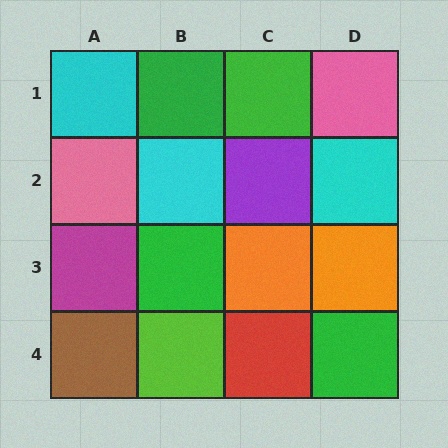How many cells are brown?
1 cell is brown.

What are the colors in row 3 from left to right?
Magenta, green, orange, orange.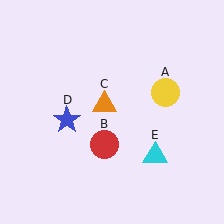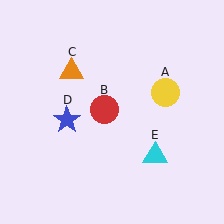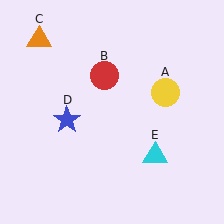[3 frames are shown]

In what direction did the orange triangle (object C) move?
The orange triangle (object C) moved up and to the left.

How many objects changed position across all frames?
2 objects changed position: red circle (object B), orange triangle (object C).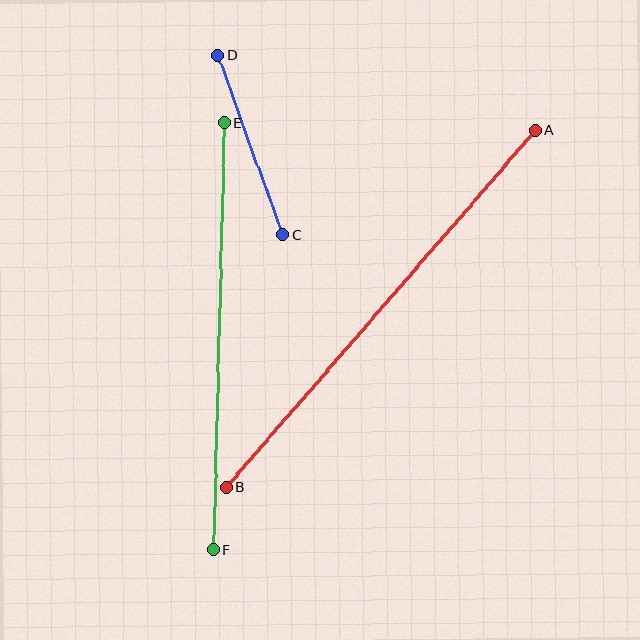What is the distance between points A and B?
The distance is approximately 472 pixels.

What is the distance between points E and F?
The distance is approximately 427 pixels.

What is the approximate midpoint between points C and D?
The midpoint is at approximately (250, 145) pixels.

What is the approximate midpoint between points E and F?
The midpoint is at approximately (219, 336) pixels.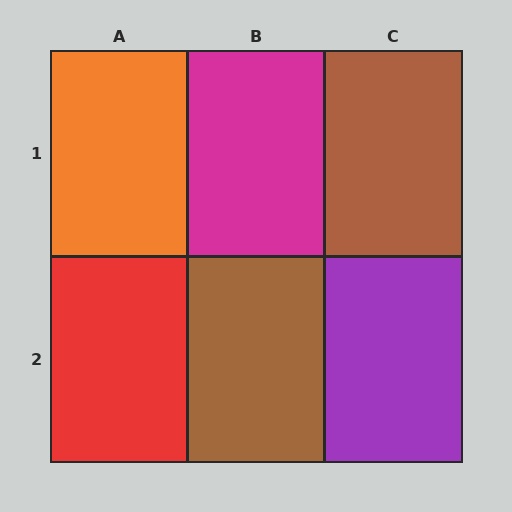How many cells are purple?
1 cell is purple.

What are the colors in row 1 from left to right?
Orange, magenta, brown.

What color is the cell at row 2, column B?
Brown.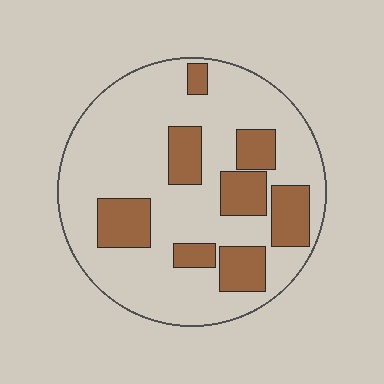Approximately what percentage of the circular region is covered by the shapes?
Approximately 25%.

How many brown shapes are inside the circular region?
8.